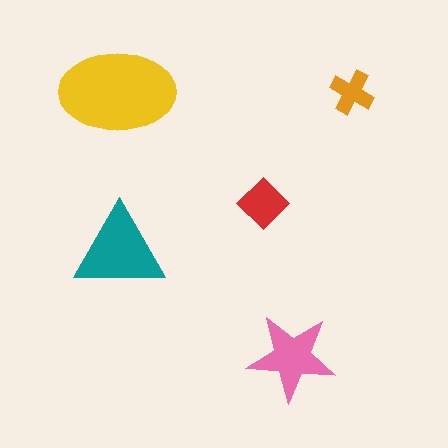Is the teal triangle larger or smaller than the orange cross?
Larger.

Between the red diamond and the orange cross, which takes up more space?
The red diamond.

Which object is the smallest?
The orange cross.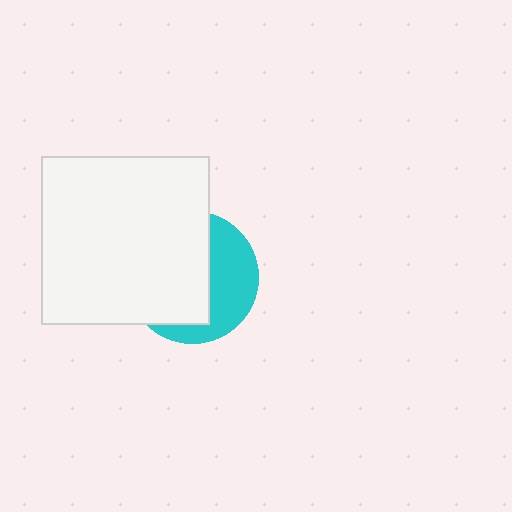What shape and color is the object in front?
The object in front is a white square.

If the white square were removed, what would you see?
You would see the complete cyan circle.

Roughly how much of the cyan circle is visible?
A small part of it is visible (roughly 40%).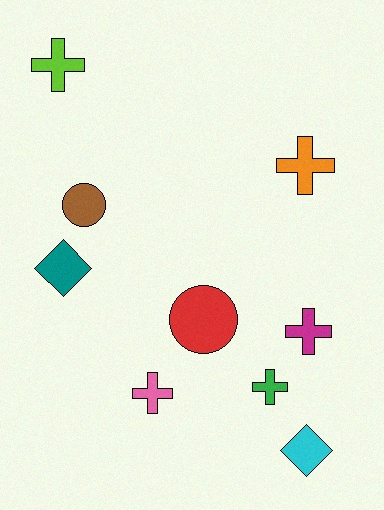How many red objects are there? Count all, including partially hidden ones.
There is 1 red object.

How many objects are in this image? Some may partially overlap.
There are 9 objects.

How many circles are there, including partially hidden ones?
There are 2 circles.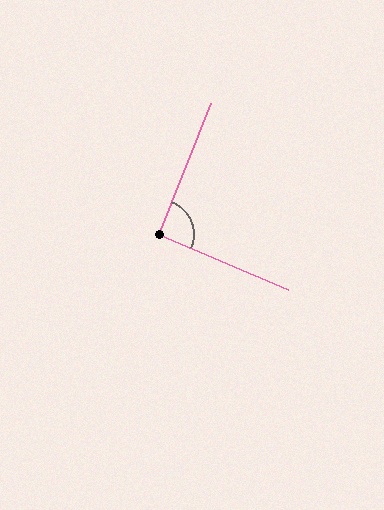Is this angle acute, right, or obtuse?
It is approximately a right angle.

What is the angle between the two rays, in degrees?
Approximately 91 degrees.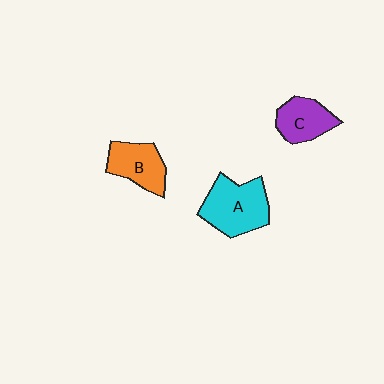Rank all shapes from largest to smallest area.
From largest to smallest: A (cyan), B (orange), C (purple).